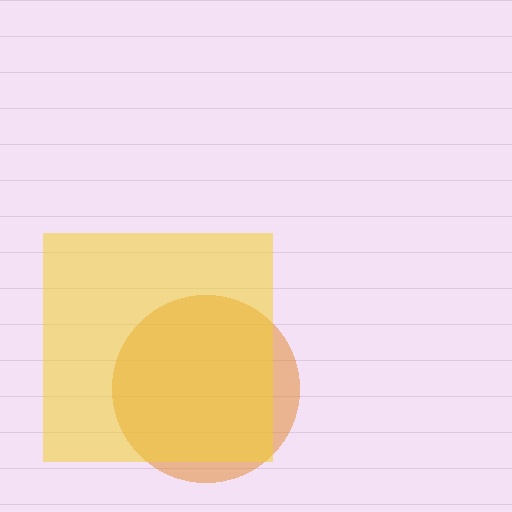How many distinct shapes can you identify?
There are 2 distinct shapes: an orange circle, a yellow square.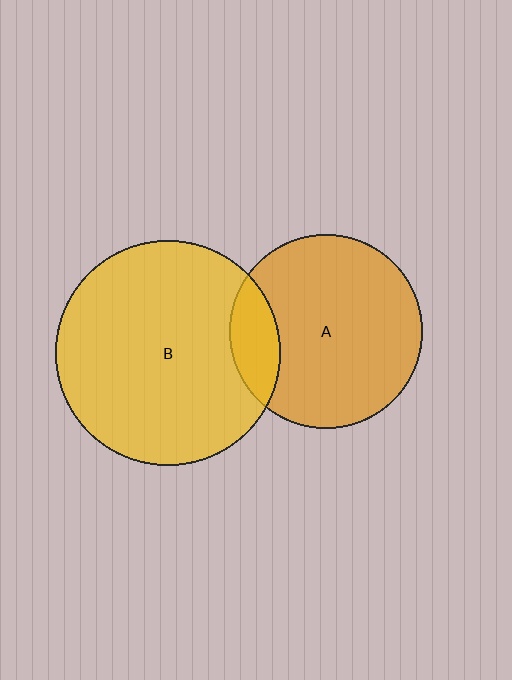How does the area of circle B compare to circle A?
Approximately 1.3 times.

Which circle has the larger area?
Circle B (yellow).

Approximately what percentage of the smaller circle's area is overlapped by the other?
Approximately 15%.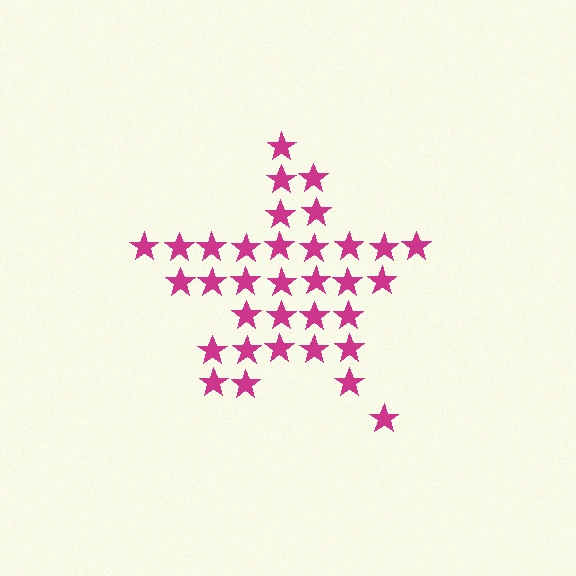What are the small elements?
The small elements are stars.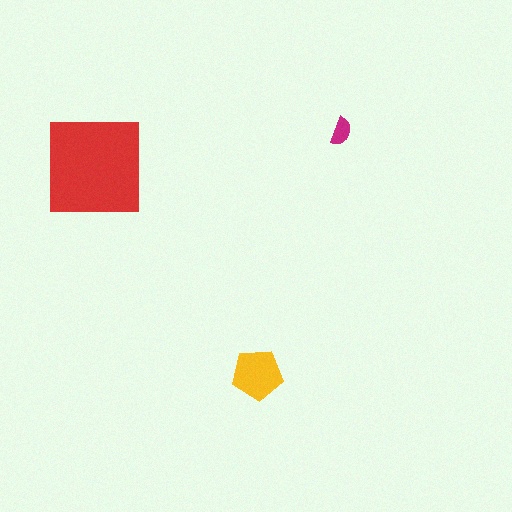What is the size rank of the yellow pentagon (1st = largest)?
2nd.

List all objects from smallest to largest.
The magenta semicircle, the yellow pentagon, the red square.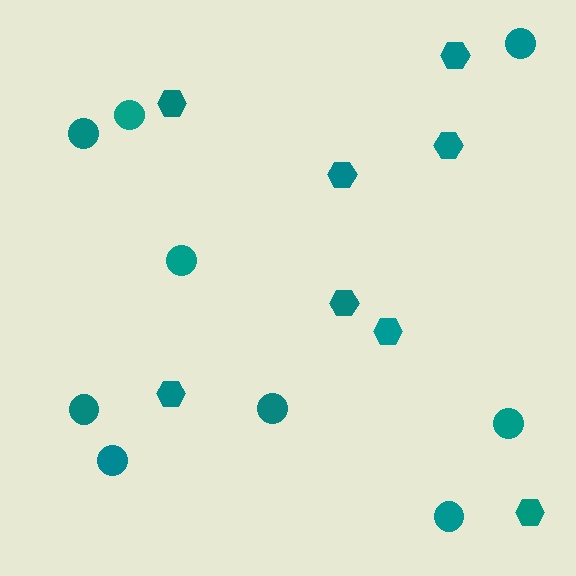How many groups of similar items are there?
There are 2 groups: one group of hexagons (8) and one group of circles (9).